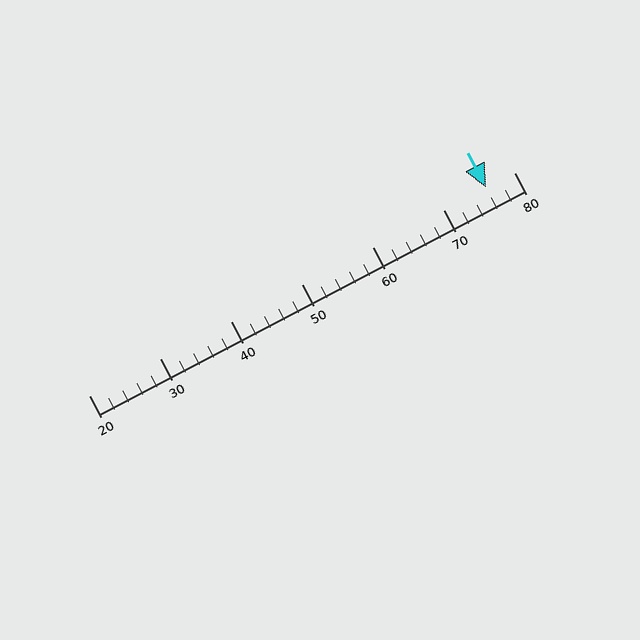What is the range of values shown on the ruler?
The ruler shows values from 20 to 80.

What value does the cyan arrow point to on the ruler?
The cyan arrow points to approximately 76.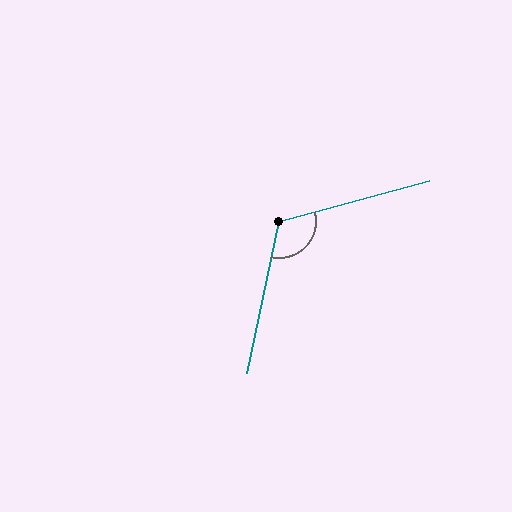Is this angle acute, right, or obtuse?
It is obtuse.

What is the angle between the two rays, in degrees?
Approximately 117 degrees.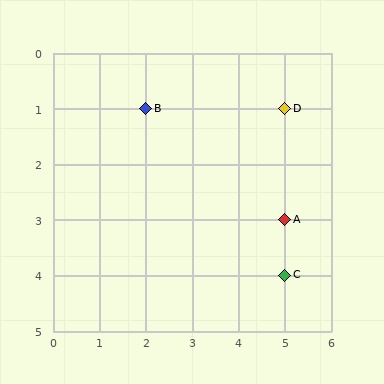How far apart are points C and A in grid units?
Points C and A are 1 row apart.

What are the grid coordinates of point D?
Point D is at grid coordinates (5, 1).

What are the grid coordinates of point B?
Point B is at grid coordinates (2, 1).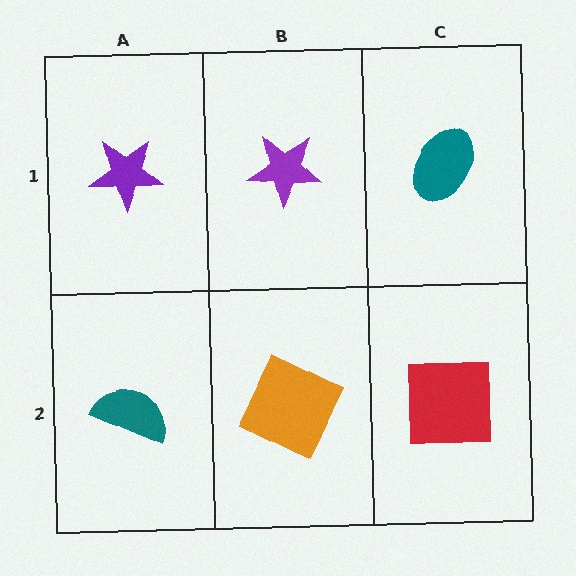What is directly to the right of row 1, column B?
A teal ellipse.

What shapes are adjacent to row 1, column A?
A teal semicircle (row 2, column A), a purple star (row 1, column B).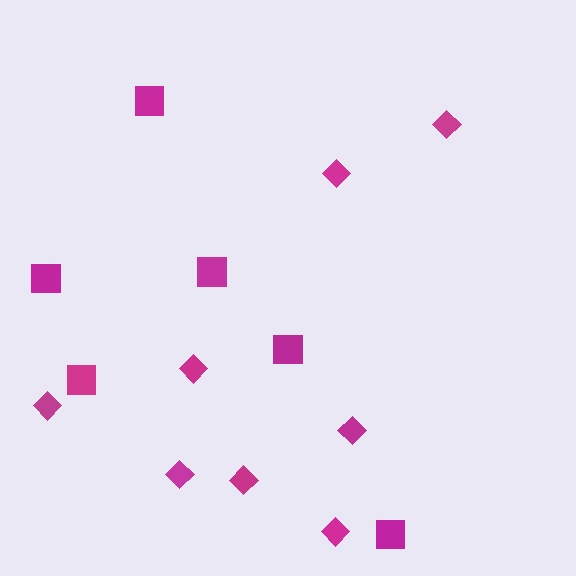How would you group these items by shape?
There are 2 groups: one group of squares (6) and one group of diamonds (8).